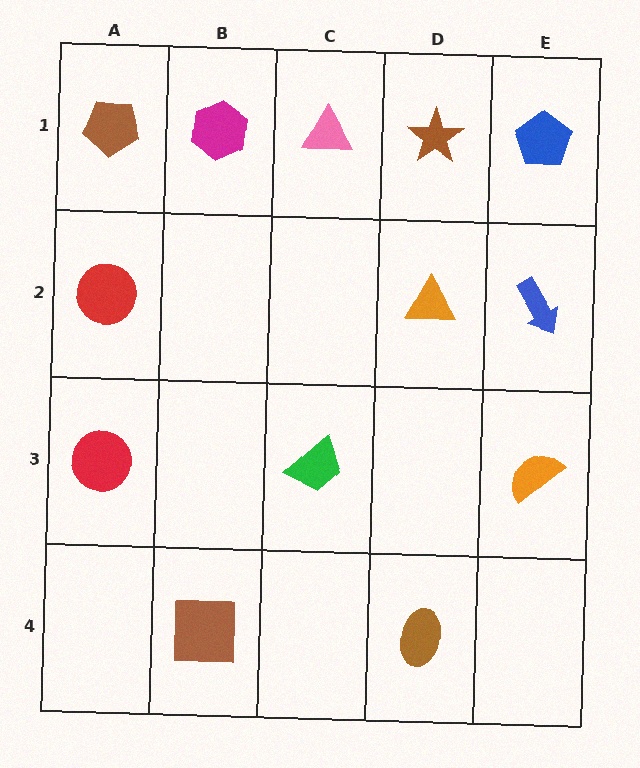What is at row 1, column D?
A brown star.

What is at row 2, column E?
A blue arrow.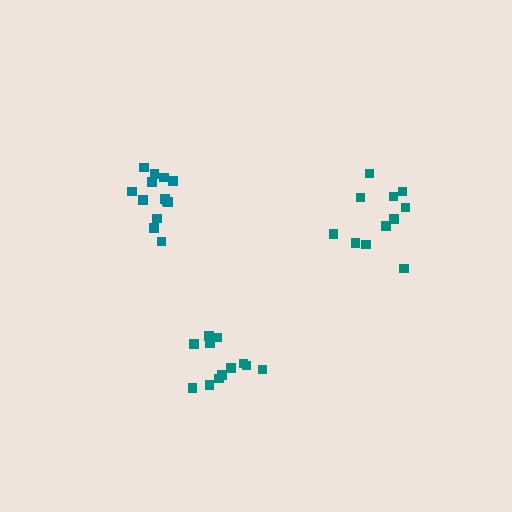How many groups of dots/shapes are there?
There are 3 groups.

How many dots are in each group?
Group 1: 12 dots, Group 2: 13 dots, Group 3: 11 dots (36 total).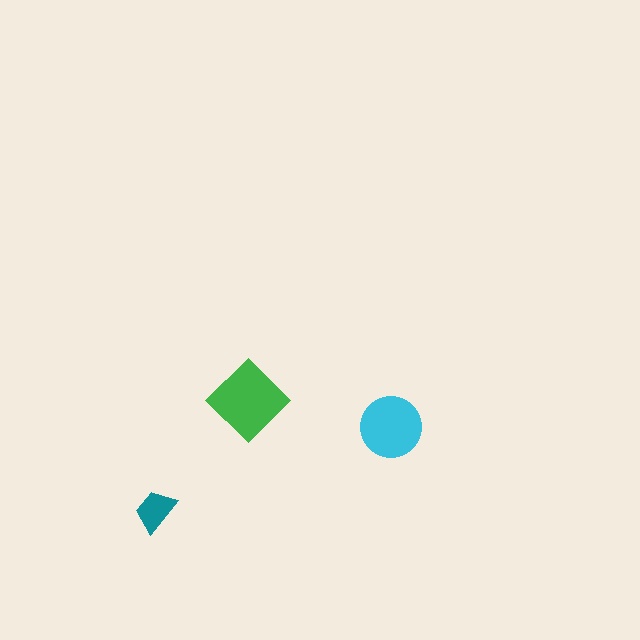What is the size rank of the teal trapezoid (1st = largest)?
3rd.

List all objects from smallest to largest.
The teal trapezoid, the cyan circle, the green diamond.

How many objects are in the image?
There are 3 objects in the image.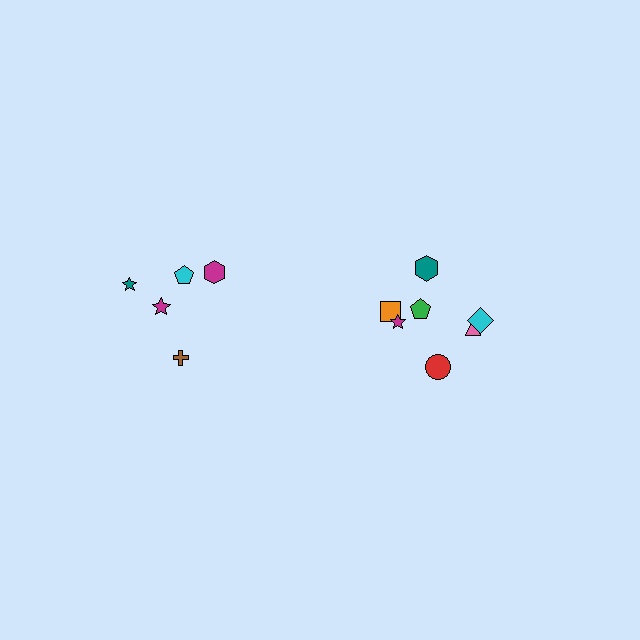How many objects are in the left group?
There are 5 objects.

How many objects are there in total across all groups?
There are 12 objects.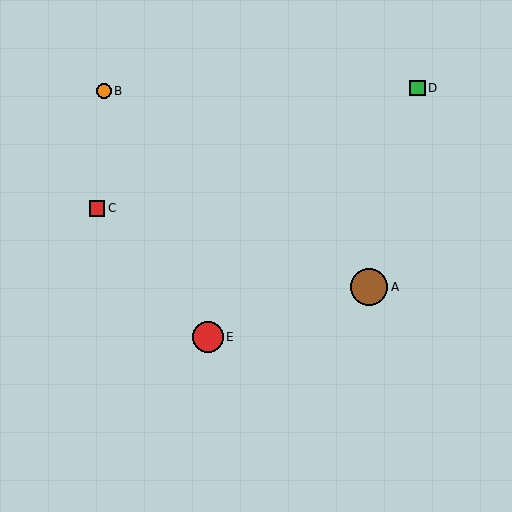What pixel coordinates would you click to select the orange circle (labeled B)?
Click at (104, 91) to select the orange circle B.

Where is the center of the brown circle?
The center of the brown circle is at (369, 287).